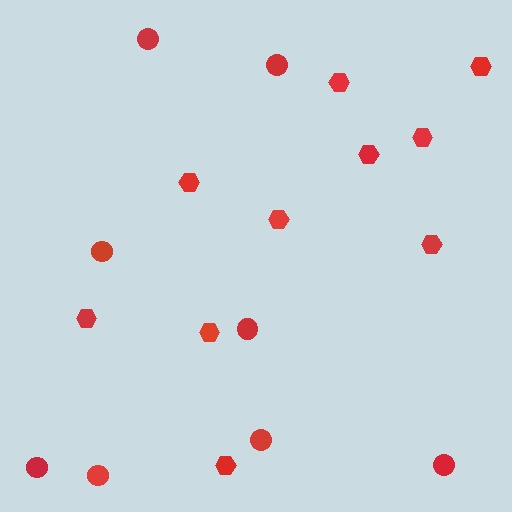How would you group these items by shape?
There are 2 groups: one group of circles (8) and one group of hexagons (10).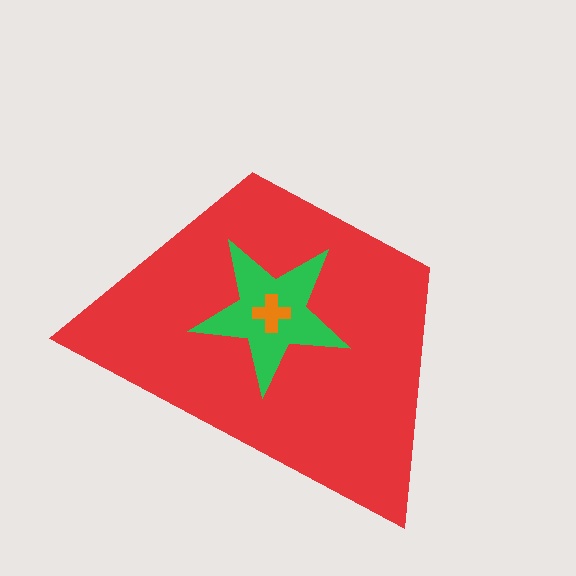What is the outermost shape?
The red trapezoid.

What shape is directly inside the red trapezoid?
The green star.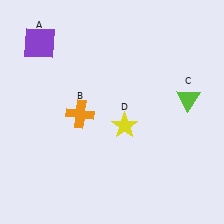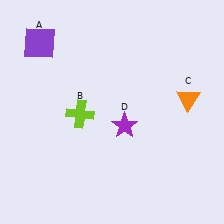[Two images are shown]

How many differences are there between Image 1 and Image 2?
There are 3 differences between the two images.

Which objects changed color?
B changed from orange to lime. C changed from lime to orange. D changed from yellow to purple.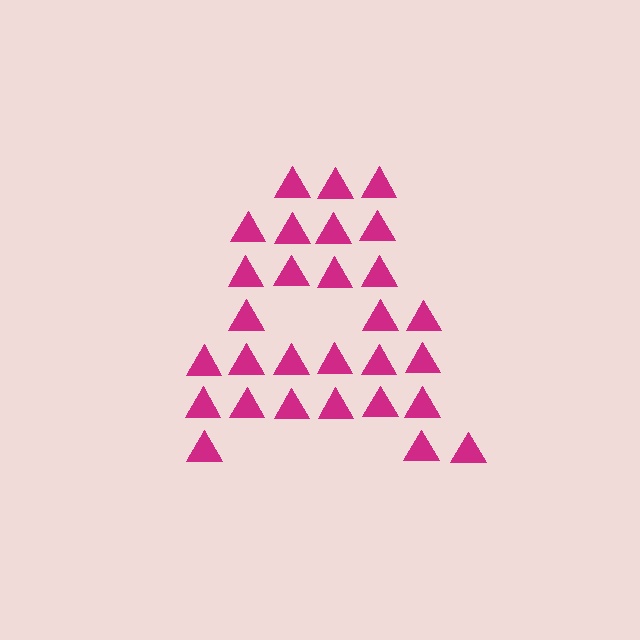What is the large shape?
The large shape is the letter A.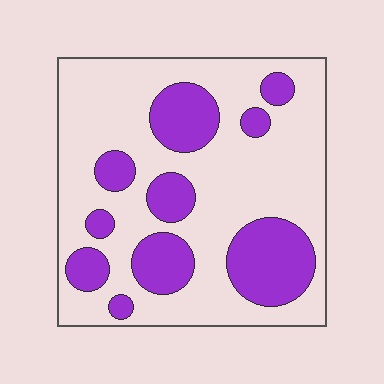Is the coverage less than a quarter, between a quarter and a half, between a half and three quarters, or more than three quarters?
Between a quarter and a half.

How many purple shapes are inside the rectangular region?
10.